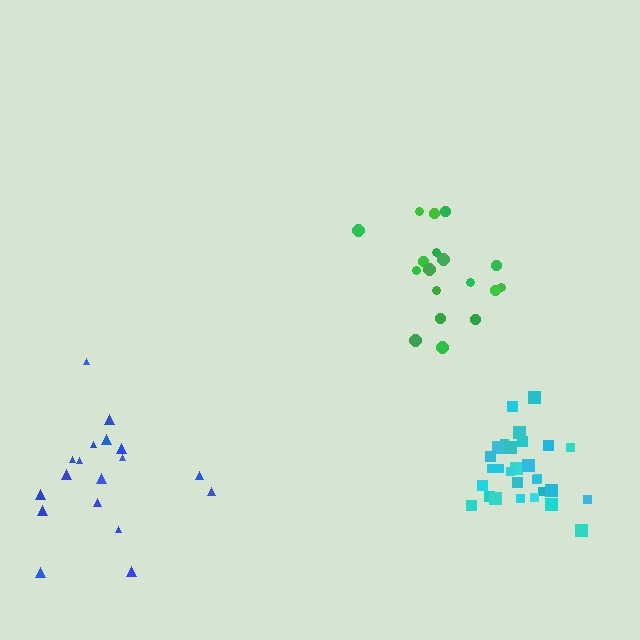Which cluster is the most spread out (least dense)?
Blue.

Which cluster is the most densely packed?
Cyan.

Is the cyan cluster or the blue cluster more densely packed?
Cyan.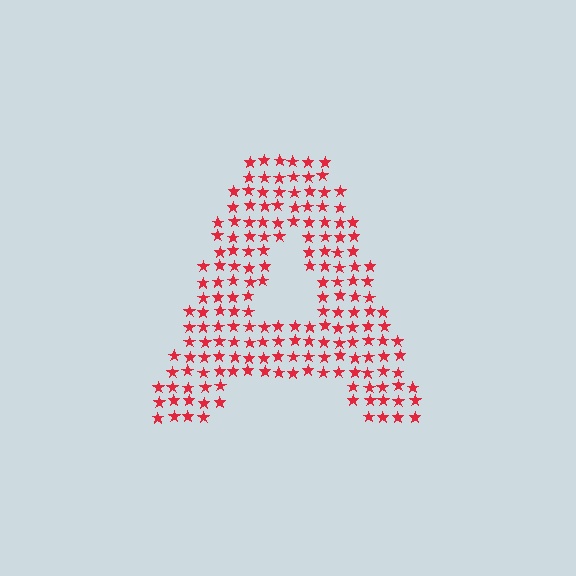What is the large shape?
The large shape is the letter A.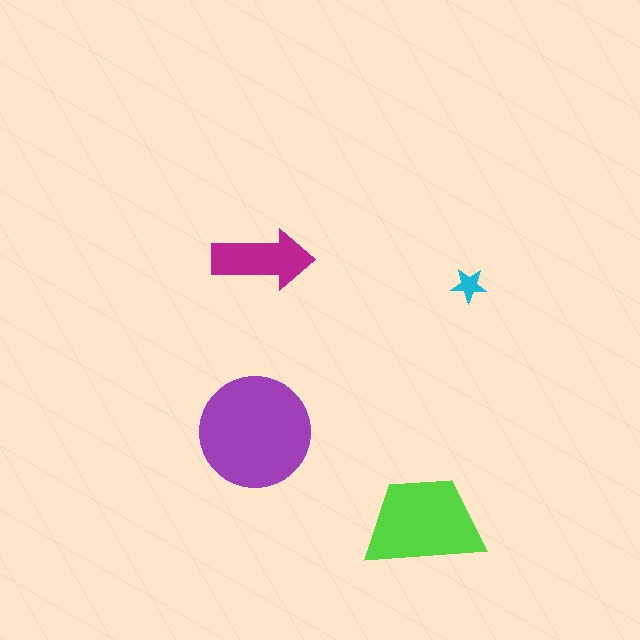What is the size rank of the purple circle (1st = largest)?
1st.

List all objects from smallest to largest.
The cyan star, the magenta arrow, the lime trapezoid, the purple circle.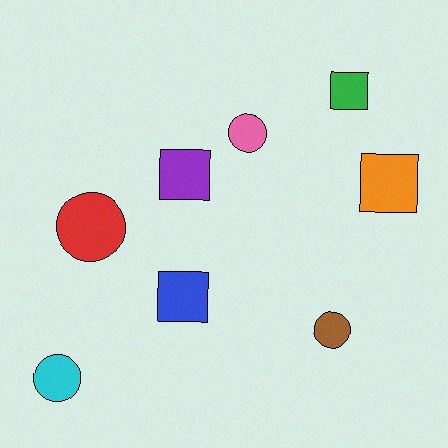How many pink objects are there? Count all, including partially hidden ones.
There is 1 pink object.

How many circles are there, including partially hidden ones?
There are 4 circles.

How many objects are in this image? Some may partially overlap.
There are 8 objects.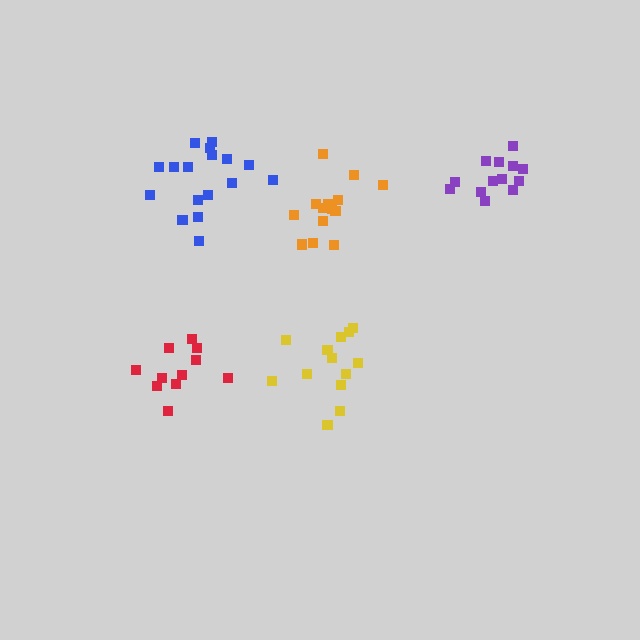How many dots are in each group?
Group 1: 13 dots, Group 2: 11 dots, Group 3: 13 dots, Group 4: 14 dots, Group 5: 17 dots (68 total).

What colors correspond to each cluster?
The clusters are colored: purple, red, yellow, orange, blue.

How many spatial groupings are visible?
There are 5 spatial groupings.